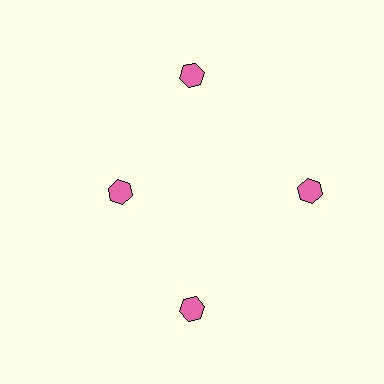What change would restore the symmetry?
The symmetry would be restored by moving it outward, back onto the ring so that all 4 hexagons sit at equal angles and equal distance from the center.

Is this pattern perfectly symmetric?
No. The 4 pink hexagons are arranged in a ring, but one element near the 9 o'clock position is pulled inward toward the center, breaking the 4-fold rotational symmetry.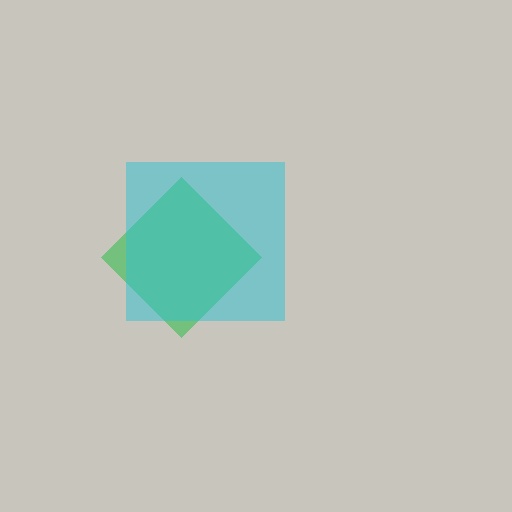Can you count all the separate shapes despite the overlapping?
Yes, there are 2 separate shapes.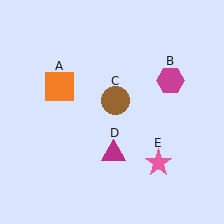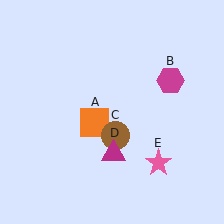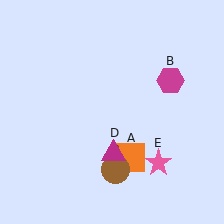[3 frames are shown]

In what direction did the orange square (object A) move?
The orange square (object A) moved down and to the right.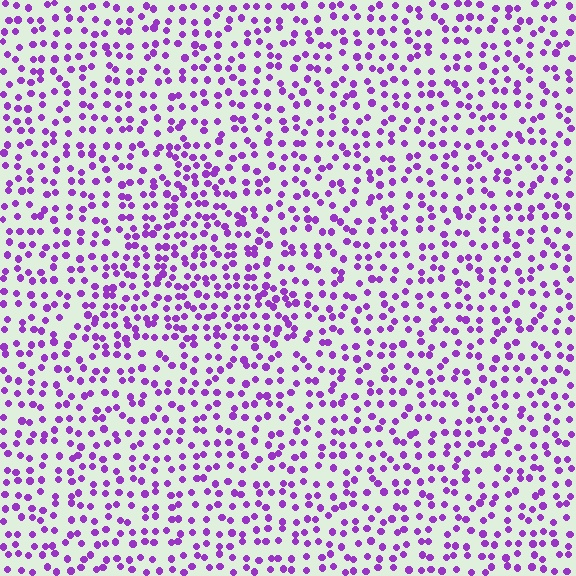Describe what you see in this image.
The image contains small purple elements arranged at two different densities. A triangle-shaped region is visible where the elements are more densely packed than the surrounding area.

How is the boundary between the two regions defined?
The boundary is defined by a change in element density (approximately 1.6x ratio). All elements are the same color, size, and shape.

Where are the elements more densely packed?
The elements are more densely packed inside the triangle boundary.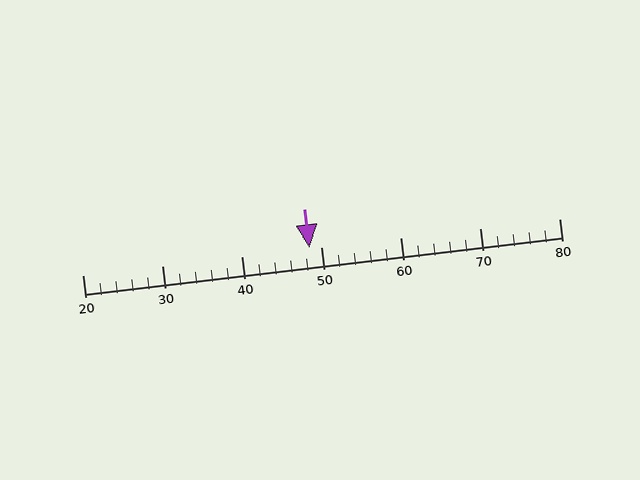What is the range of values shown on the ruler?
The ruler shows values from 20 to 80.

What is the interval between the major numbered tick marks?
The major tick marks are spaced 10 units apart.